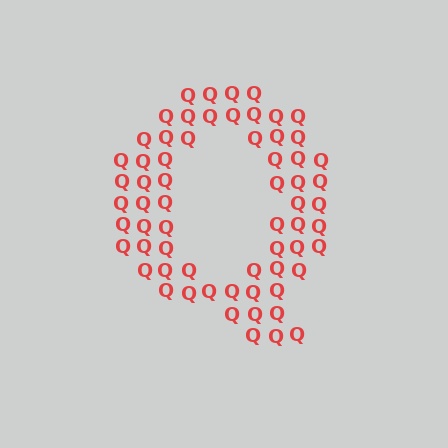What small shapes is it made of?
It is made of small letter Q's.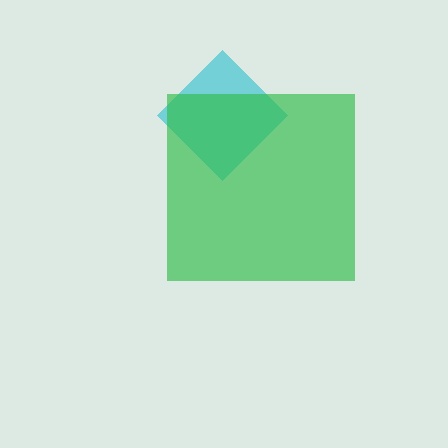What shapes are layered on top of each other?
The layered shapes are: a cyan diamond, a green square.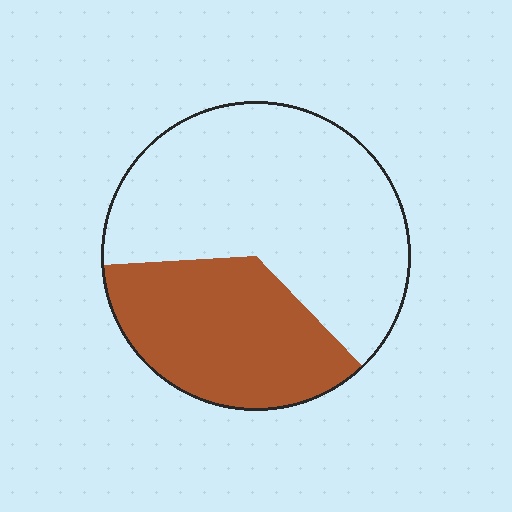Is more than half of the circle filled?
No.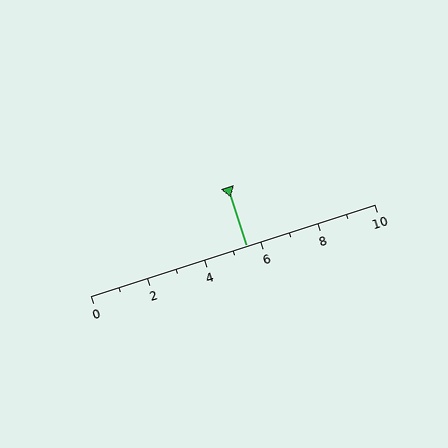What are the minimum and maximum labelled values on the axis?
The axis runs from 0 to 10.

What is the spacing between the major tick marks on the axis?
The major ticks are spaced 2 apart.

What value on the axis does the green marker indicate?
The marker indicates approximately 5.5.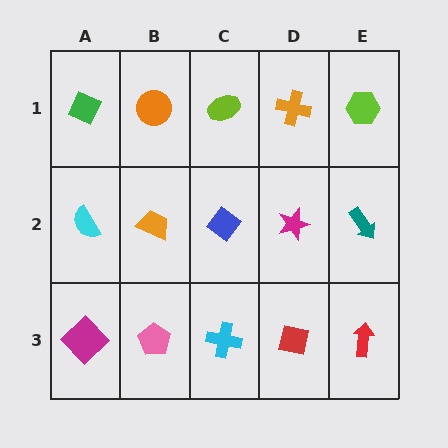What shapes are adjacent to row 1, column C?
A blue diamond (row 2, column C), an orange circle (row 1, column B), an orange cross (row 1, column D).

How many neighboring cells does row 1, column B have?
3.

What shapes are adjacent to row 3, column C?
A blue diamond (row 2, column C), a pink pentagon (row 3, column B), a red square (row 3, column D).